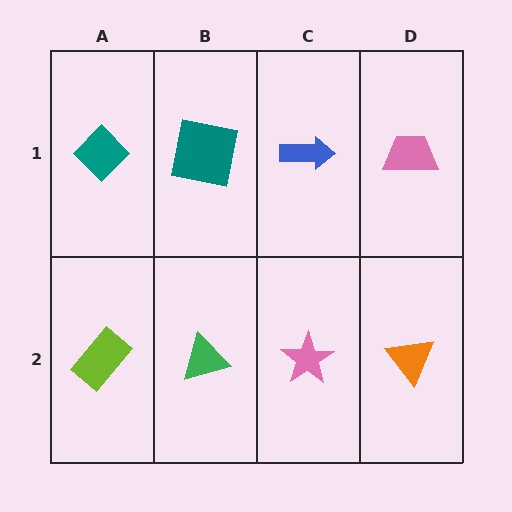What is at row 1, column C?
A blue arrow.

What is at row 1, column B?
A teal square.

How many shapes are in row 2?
4 shapes.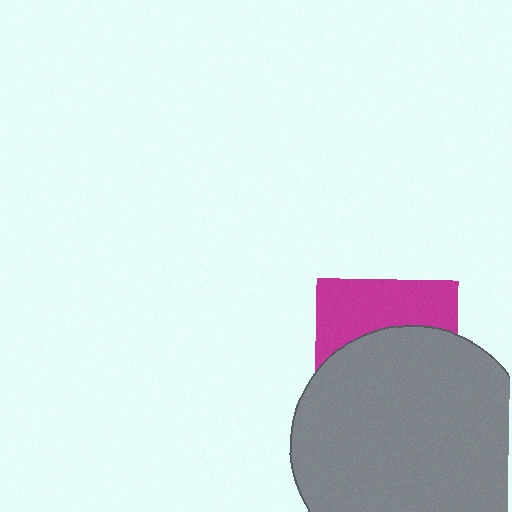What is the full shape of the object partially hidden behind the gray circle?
The partially hidden object is a magenta square.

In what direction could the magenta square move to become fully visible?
The magenta square could move up. That would shift it out from behind the gray circle entirely.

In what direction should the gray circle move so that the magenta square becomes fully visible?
The gray circle should move down. That is the shortest direction to clear the overlap and leave the magenta square fully visible.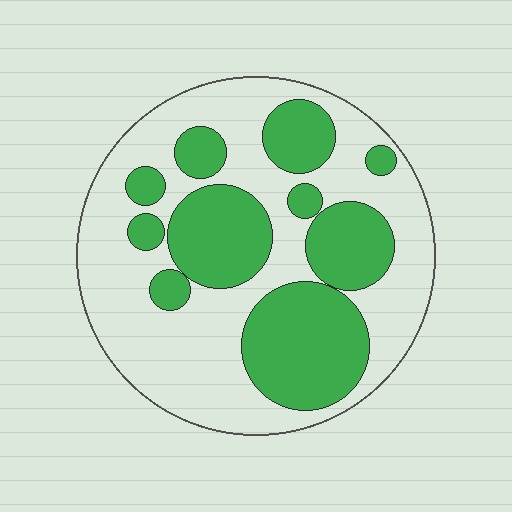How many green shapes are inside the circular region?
10.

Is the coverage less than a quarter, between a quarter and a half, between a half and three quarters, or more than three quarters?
Between a quarter and a half.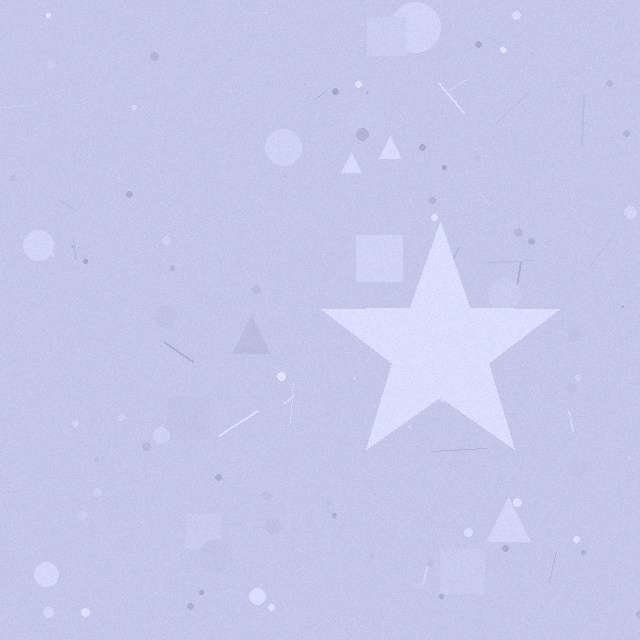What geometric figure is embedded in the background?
A star is embedded in the background.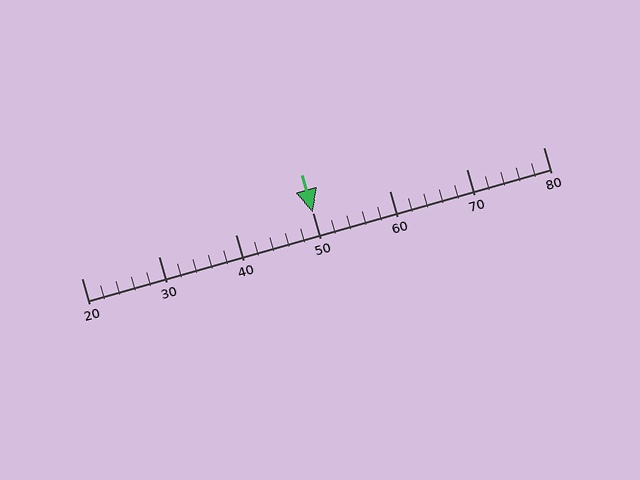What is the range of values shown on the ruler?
The ruler shows values from 20 to 80.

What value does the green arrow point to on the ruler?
The green arrow points to approximately 50.